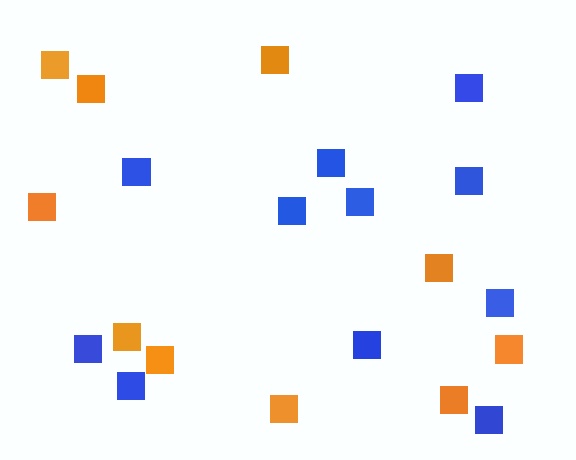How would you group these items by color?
There are 2 groups: one group of orange squares (10) and one group of blue squares (11).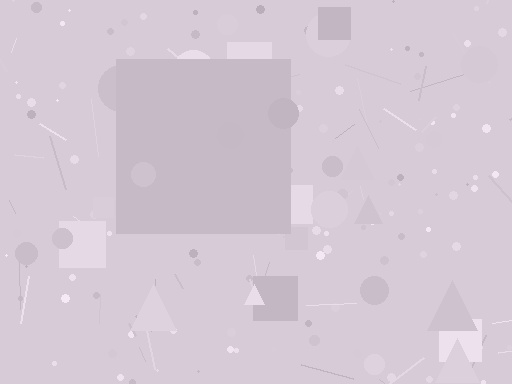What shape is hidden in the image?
A square is hidden in the image.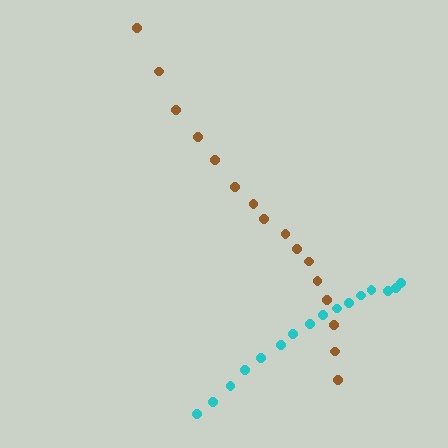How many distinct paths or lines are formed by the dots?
There are 2 distinct paths.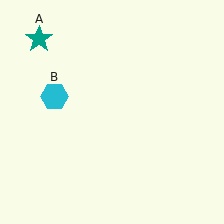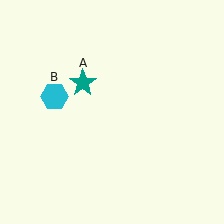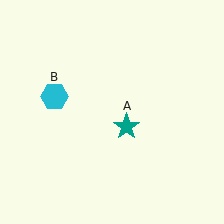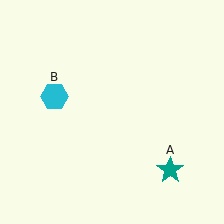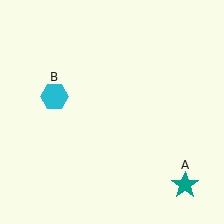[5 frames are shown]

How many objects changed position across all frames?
1 object changed position: teal star (object A).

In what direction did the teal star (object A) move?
The teal star (object A) moved down and to the right.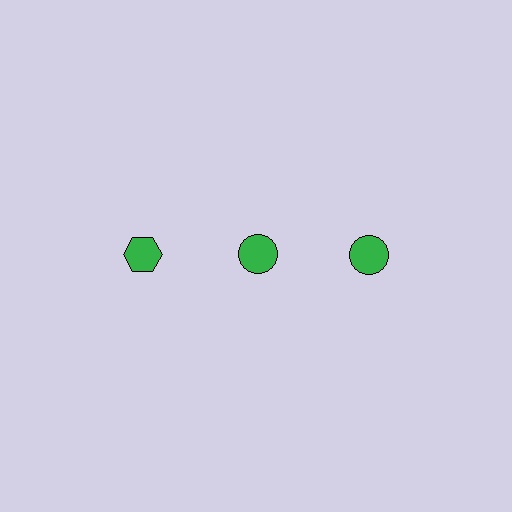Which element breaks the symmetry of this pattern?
The green hexagon in the top row, leftmost column breaks the symmetry. All other shapes are green circles.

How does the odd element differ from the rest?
It has a different shape: hexagon instead of circle.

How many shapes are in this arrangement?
There are 3 shapes arranged in a grid pattern.